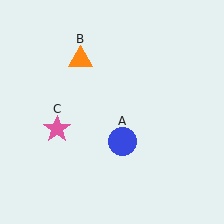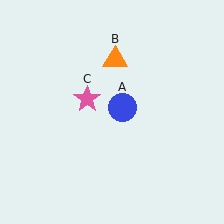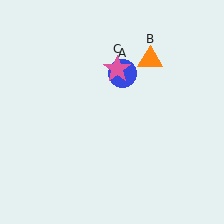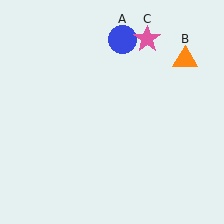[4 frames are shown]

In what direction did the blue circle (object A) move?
The blue circle (object A) moved up.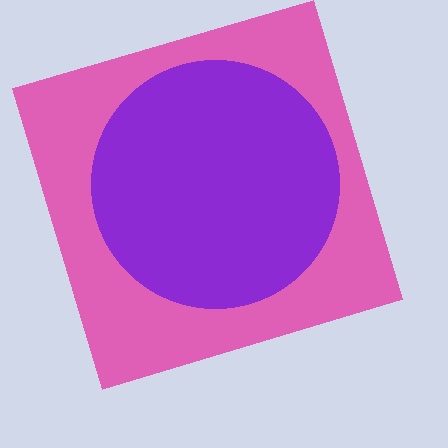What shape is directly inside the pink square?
The purple circle.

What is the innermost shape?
The purple circle.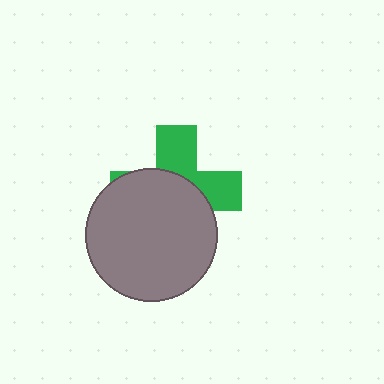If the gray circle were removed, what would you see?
You would see the complete green cross.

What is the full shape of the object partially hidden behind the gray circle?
The partially hidden object is a green cross.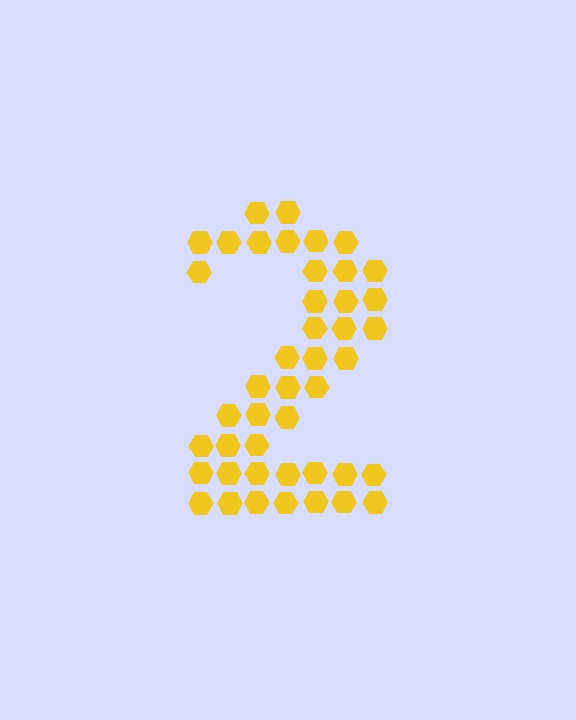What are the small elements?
The small elements are hexagons.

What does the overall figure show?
The overall figure shows the digit 2.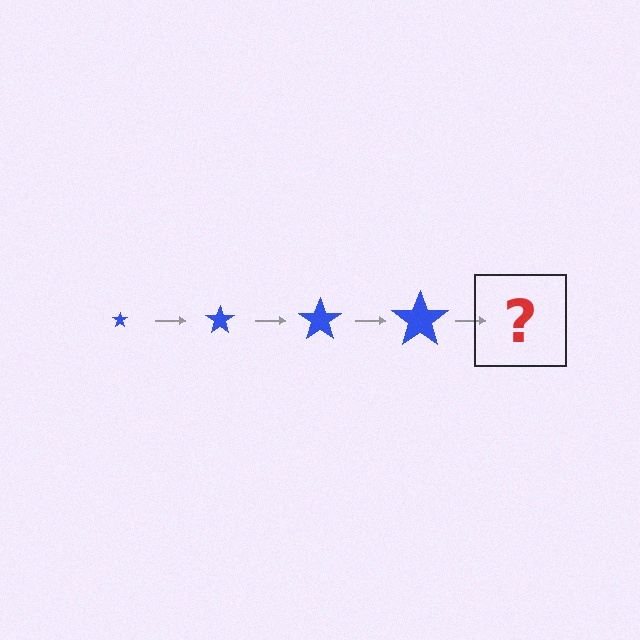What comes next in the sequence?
The next element should be a blue star, larger than the previous one.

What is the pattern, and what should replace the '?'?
The pattern is that the star gets progressively larger each step. The '?' should be a blue star, larger than the previous one.